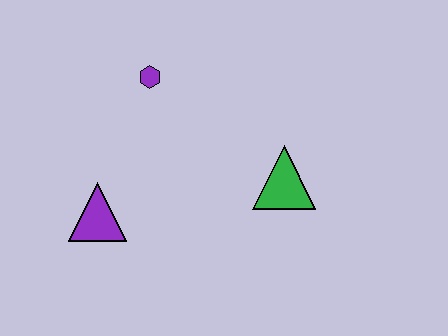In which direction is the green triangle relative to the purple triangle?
The green triangle is to the right of the purple triangle.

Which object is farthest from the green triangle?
The purple triangle is farthest from the green triangle.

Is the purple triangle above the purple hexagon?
No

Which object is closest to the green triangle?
The purple hexagon is closest to the green triangle.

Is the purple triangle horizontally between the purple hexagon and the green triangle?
No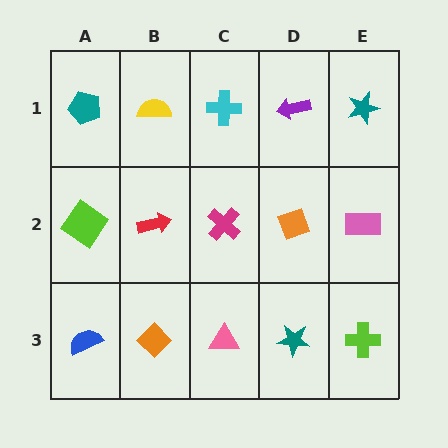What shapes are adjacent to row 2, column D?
A purple arrow (row 1, column D), a teal star (row 3, column D), a magenta cross (row 2, column C), a pink rectangle (row 2, column E).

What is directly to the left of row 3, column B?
A blue semicircle.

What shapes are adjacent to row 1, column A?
A lime diamond (row 2, column A), a yellow semicircle (row 1, column B).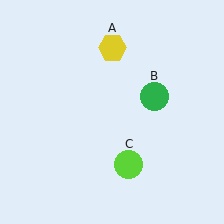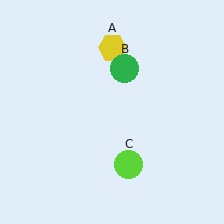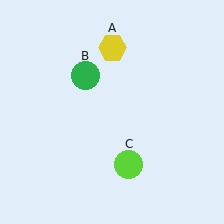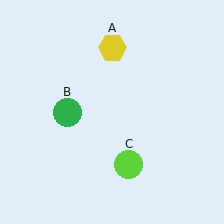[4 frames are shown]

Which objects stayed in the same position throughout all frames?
Yellow hexagon (object A) and lime circle (object C) remained stationary.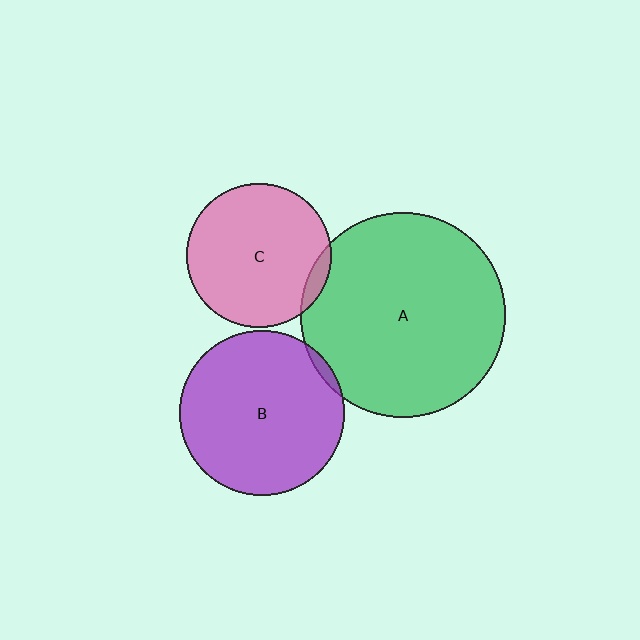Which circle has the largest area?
Circle A (green).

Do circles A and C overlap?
Yes.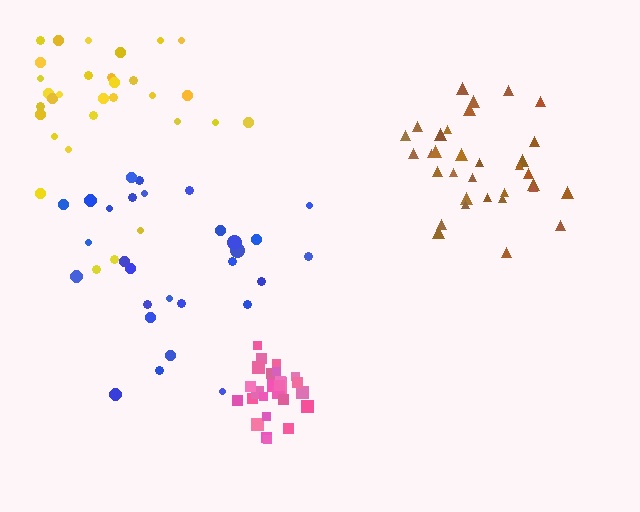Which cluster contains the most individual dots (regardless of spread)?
Brown (33).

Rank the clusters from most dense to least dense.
pink, brown, yellow, blue.